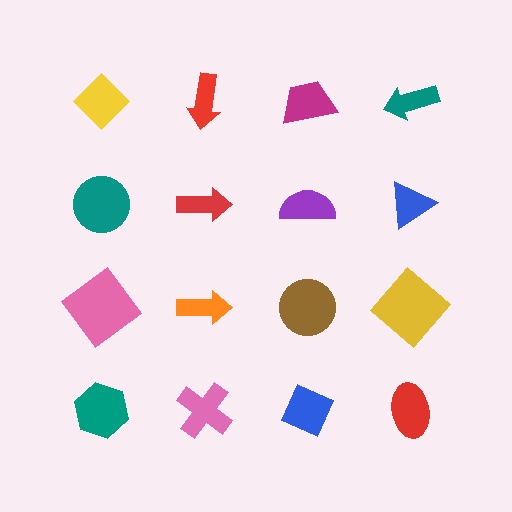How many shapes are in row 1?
4 shapes.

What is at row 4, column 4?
A red ellipse.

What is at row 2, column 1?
A teal circle.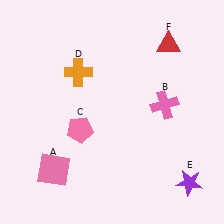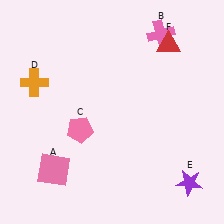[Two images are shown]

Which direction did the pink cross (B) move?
The pink cross (B) moved up.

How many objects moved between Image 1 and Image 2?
2 objects moved between the two images.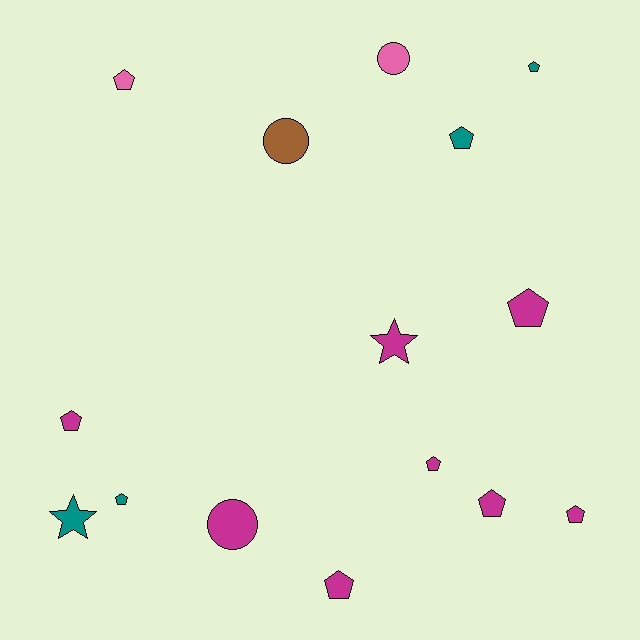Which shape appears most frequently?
Pentagon, with 10 objects.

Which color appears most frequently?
Magenta, with 8 objects.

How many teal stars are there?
There is 1 teal star.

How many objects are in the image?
There are 15 objects.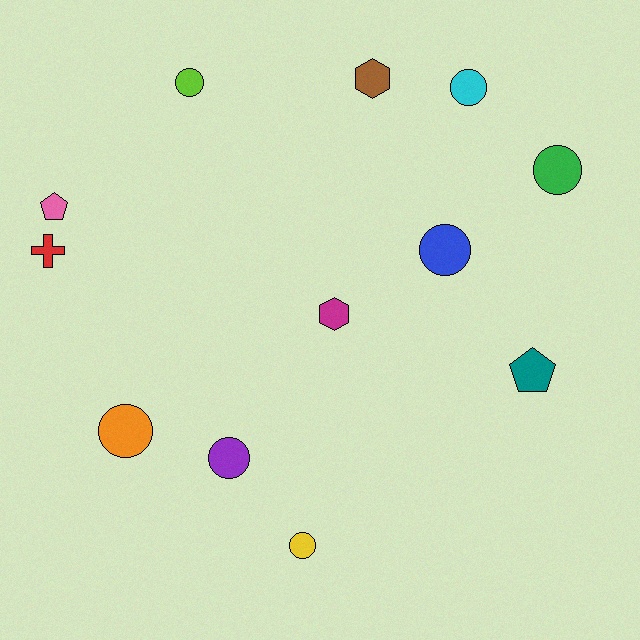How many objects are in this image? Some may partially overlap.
There are 12 objects.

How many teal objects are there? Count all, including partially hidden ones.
There is 1 teal object.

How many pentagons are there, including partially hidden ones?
There are 2 pentagons.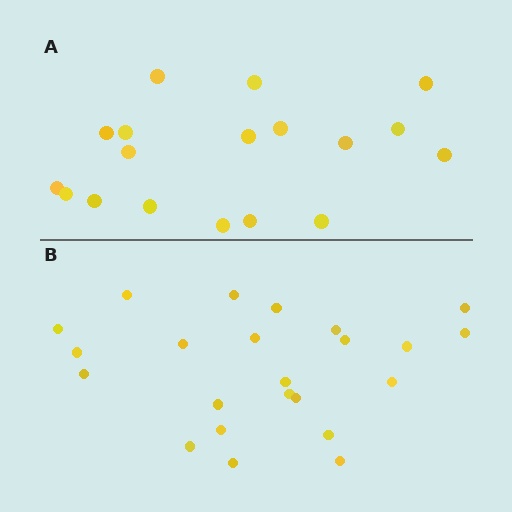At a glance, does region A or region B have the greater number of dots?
Region B (the bottom region) has more dots.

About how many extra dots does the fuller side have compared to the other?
Region B has about 5 more dots than region A.